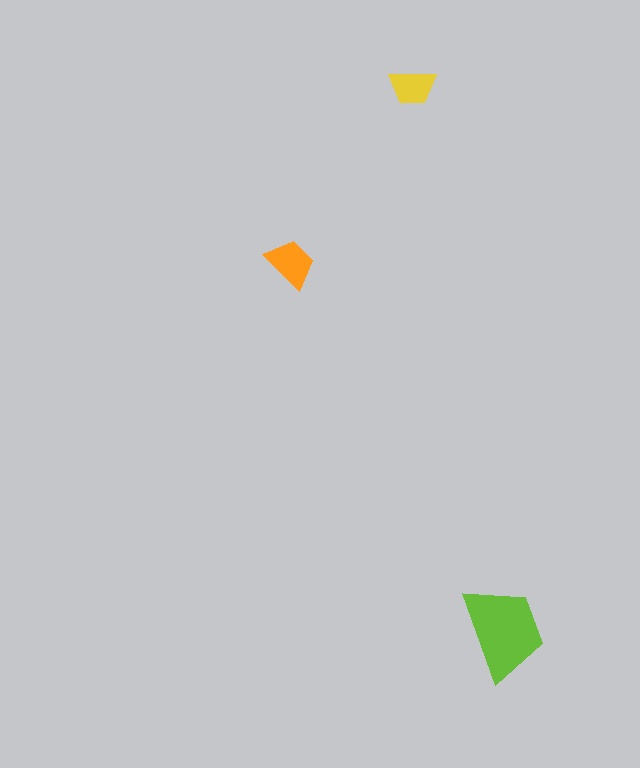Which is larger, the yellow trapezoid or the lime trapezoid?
The lime one.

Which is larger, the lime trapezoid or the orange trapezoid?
The lime one.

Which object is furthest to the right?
The lime trapezoid is rightmost.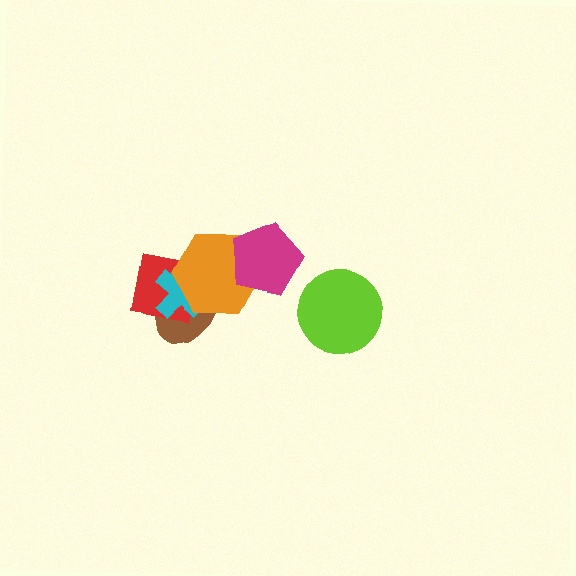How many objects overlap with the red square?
3 objects overlap with the red square.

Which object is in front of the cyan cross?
The orange hexagon is in front of the cyan cross.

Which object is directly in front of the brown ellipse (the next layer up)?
The red square is directly in front of the brown ellipse.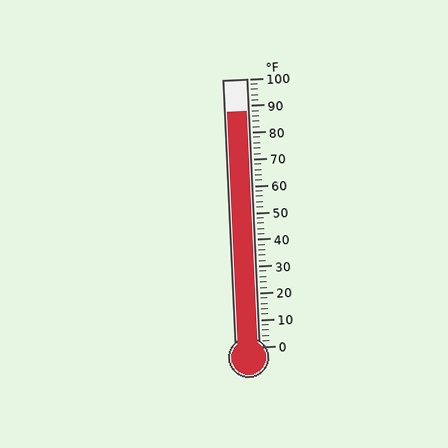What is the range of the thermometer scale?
The thermometer scale ranges from 0°F to 100°F.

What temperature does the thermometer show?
The thermometer shows approximately 88°F.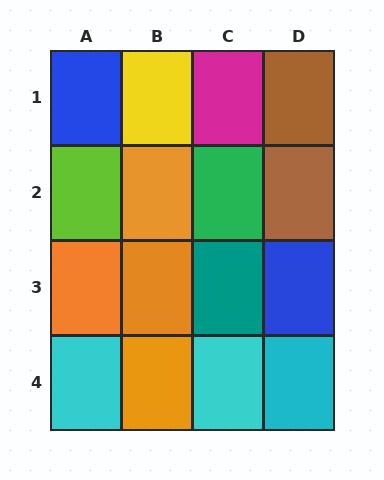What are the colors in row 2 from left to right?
Lime, orange, green, brown.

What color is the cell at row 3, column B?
Orange.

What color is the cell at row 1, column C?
Magenta.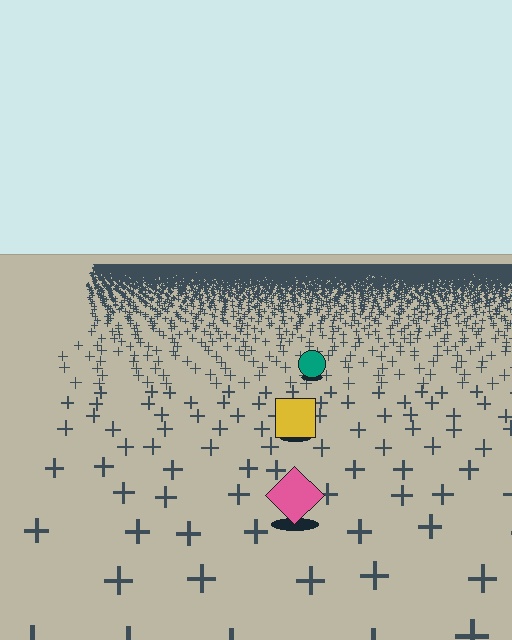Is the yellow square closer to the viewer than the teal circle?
Yes. The yellow square is closer — you can tell from the texture gradient: the ground texture is coarser near it.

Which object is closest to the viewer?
The pink diamond is closest. The texture marks near it are larger and more spread out.